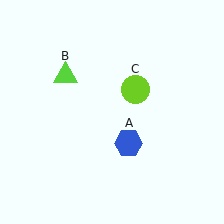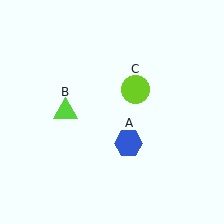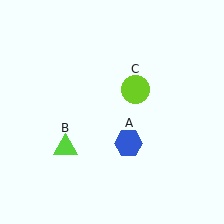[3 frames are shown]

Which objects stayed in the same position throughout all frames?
Blue hexagon (object A) and lime circle (object C) remained stationary.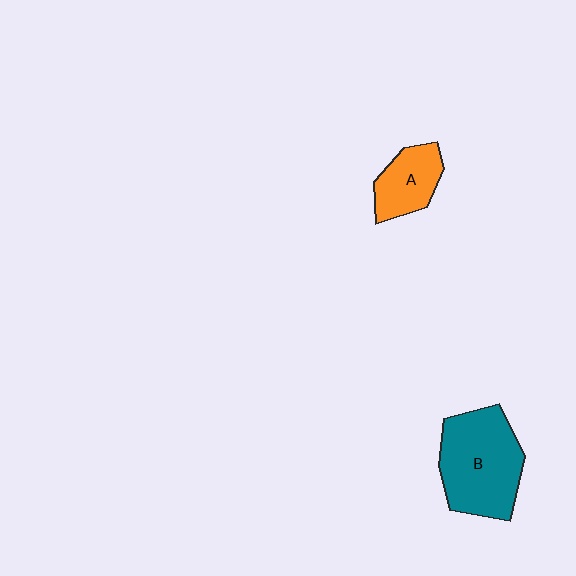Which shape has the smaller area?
Shape A (orange).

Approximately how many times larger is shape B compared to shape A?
Approximately 2.0 times.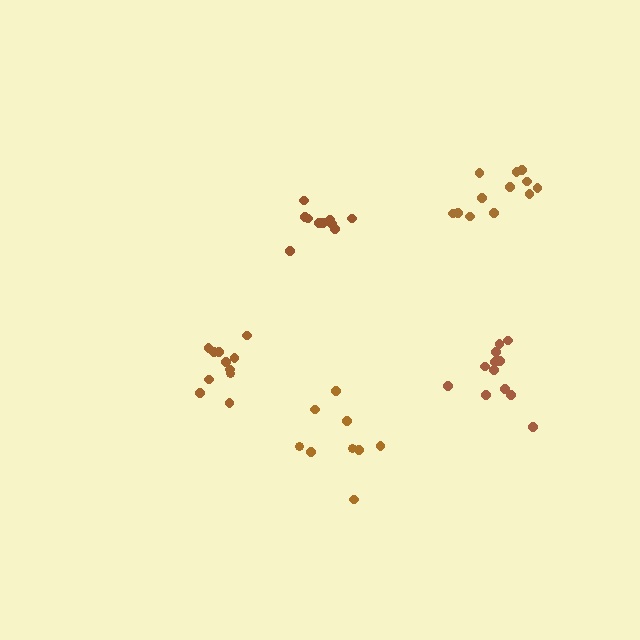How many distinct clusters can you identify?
There are 5 distinct clusters.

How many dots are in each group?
Group 1: 9 dots, Group 2: 11 dots, Group 3: 12 dots, Group 4: 12 dots, Group 5: 10 dots (54 total).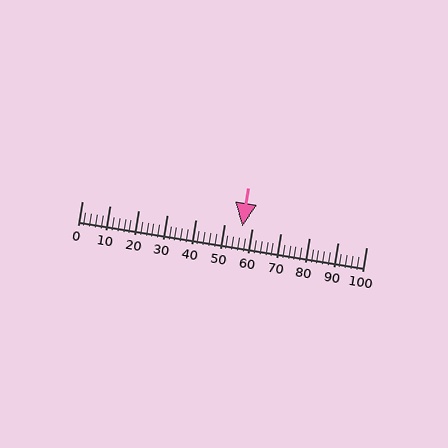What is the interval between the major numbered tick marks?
The major tick marks are spaced 10 units apart.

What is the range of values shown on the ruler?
The ruler shows values from 0 to 100.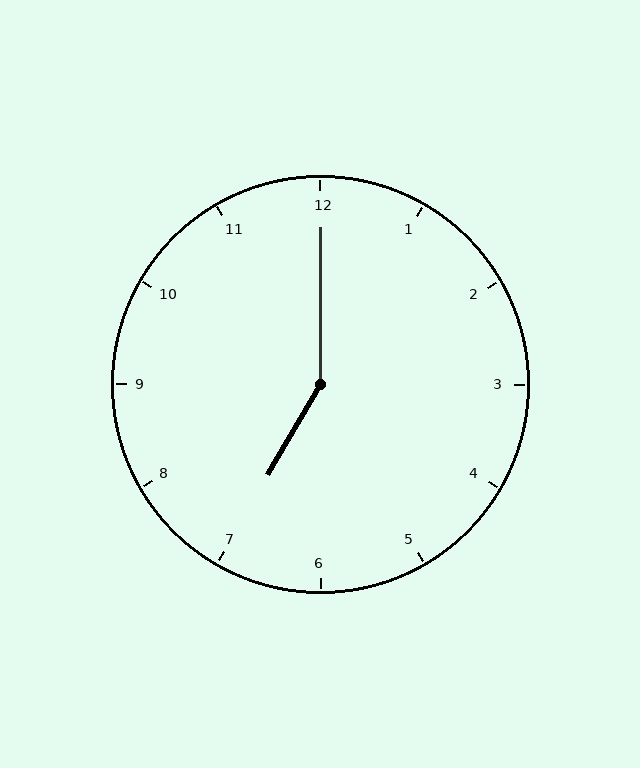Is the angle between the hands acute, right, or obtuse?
It is obtuse.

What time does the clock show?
7:00.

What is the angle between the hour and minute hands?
Approximately 150 degrees.